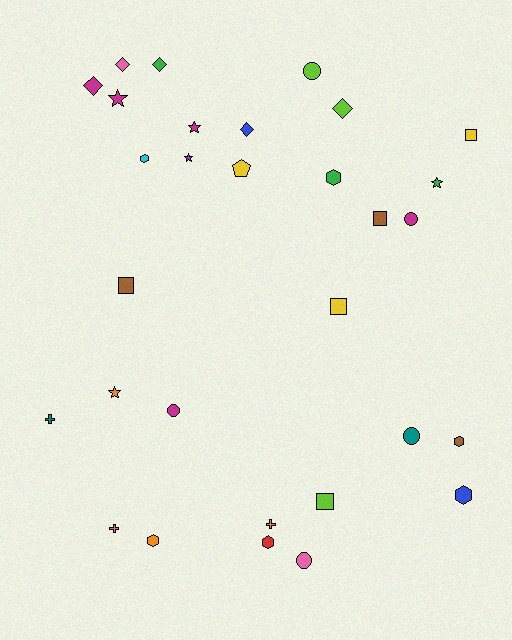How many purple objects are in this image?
There is 1 purple object.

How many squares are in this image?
There are 5 squares.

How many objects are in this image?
There are 30 objects.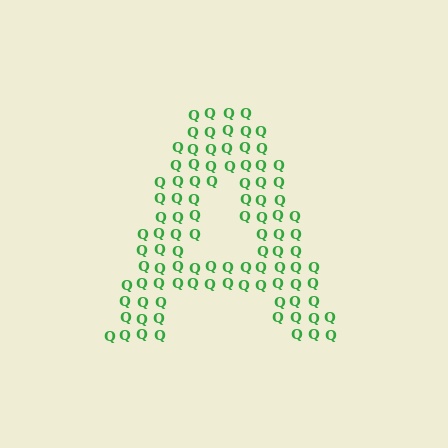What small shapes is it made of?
It is made of small letter Q's.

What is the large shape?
The large shape is the letter A.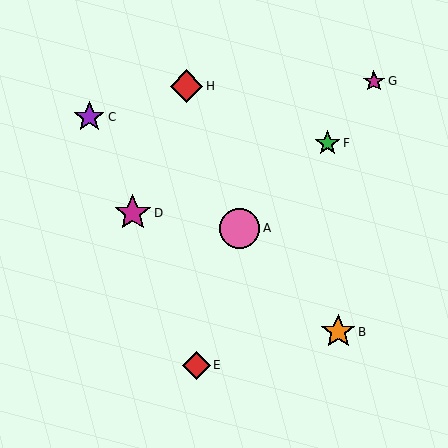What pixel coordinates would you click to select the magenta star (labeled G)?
Click at (374, 81) to select the magenta star G.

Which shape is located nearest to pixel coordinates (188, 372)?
The red diamond (labeled E) at (196, 365) is nearest to that location.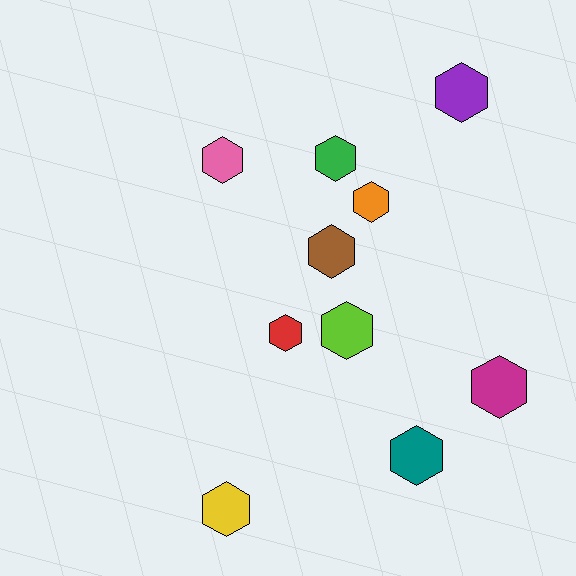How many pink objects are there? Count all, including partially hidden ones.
There is 1 pink object.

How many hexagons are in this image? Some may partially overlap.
There are 10 hexagons.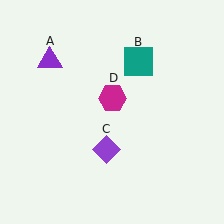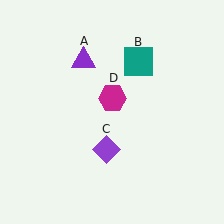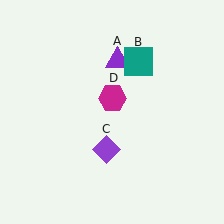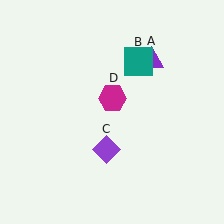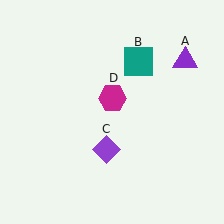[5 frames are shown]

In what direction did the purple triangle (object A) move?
The purple triangle (object A) moved right.